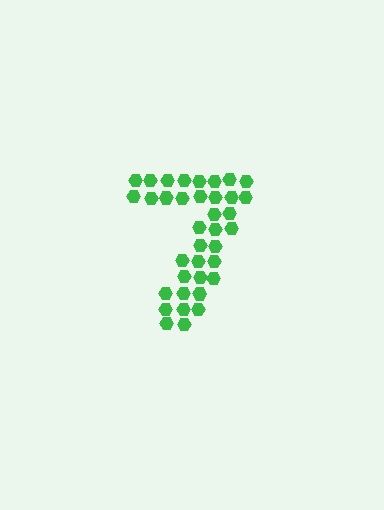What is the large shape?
The large shape is the digit 7.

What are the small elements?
The small elements are hexagons.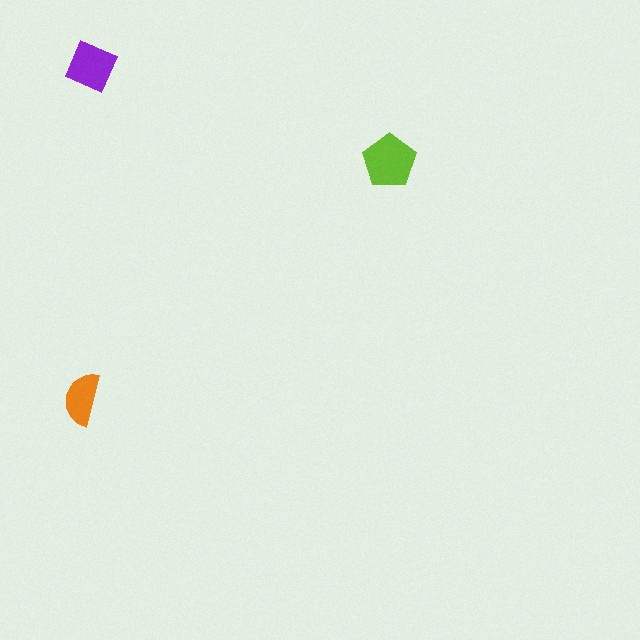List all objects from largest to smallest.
The lime pentagon, the purple square, the orange semicircle.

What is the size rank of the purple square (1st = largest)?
2nd.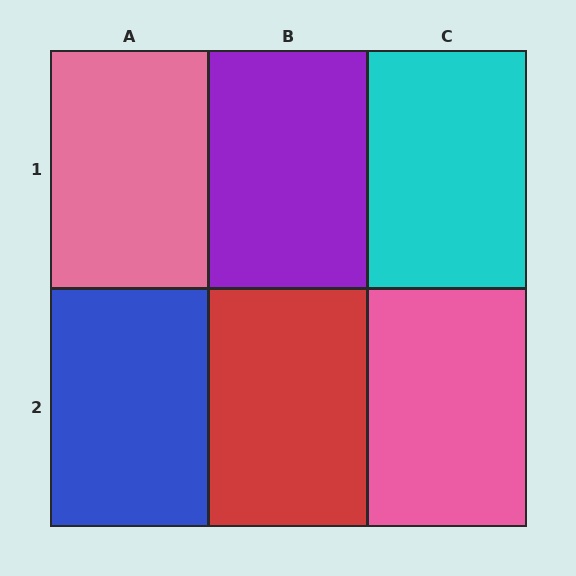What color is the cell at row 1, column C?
Cyan.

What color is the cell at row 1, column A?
Pink.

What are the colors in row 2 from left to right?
Blue, red, pink.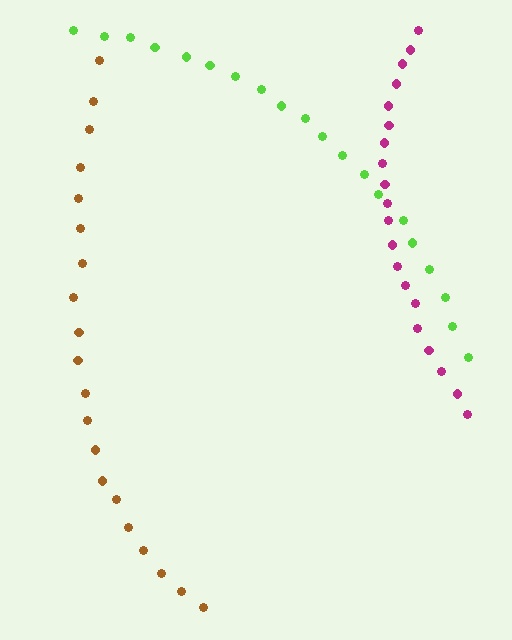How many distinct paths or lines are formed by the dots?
There are 3 distinct paths.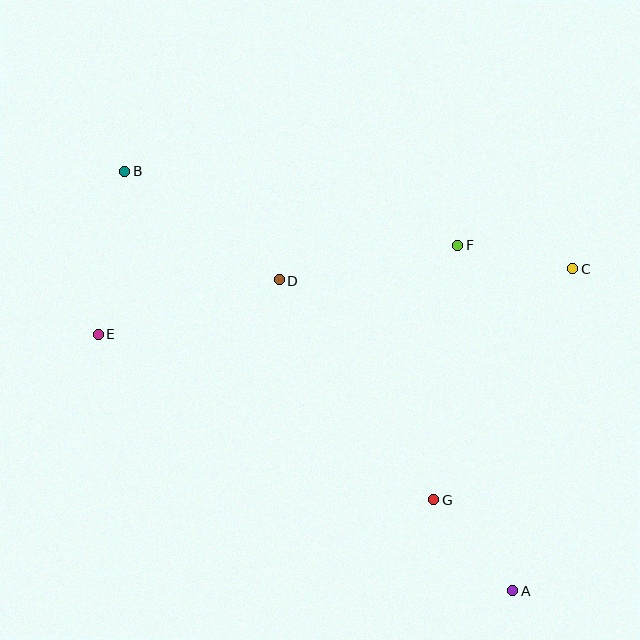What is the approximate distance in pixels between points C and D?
The distance between C and D is approximately 294 pixels.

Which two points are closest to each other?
Points C and F are closest to each other.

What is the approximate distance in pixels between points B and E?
The distance between B and E is approximately 165 pixels.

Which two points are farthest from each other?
Points A and B are farthest from each other.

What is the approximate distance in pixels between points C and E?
The distance between C and E is approximately 479 pixels.